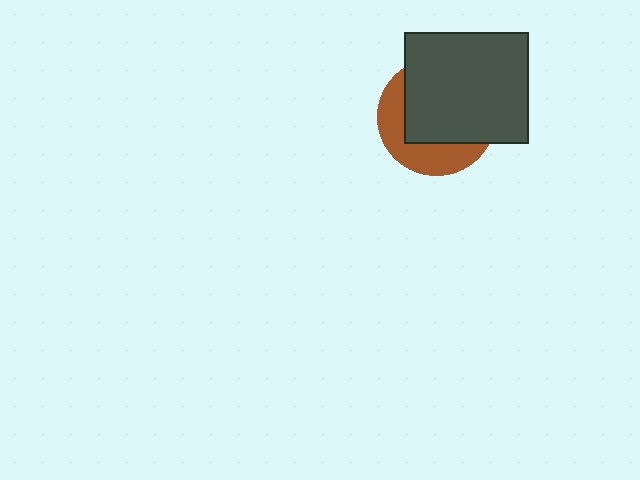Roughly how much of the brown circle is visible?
A small part of it is visible (roughly 37%).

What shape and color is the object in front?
The object in front is a dark gray rectangle.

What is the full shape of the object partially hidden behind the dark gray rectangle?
The partially hidden object is a brown circle.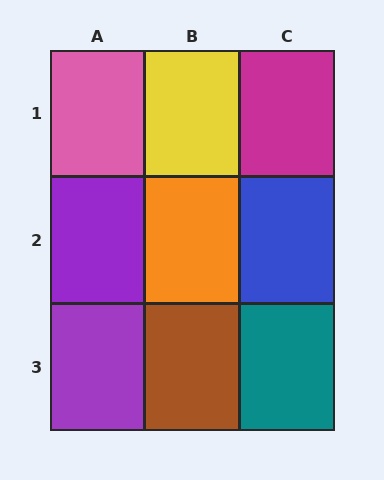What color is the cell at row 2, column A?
Purple.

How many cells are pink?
1 cell is pink.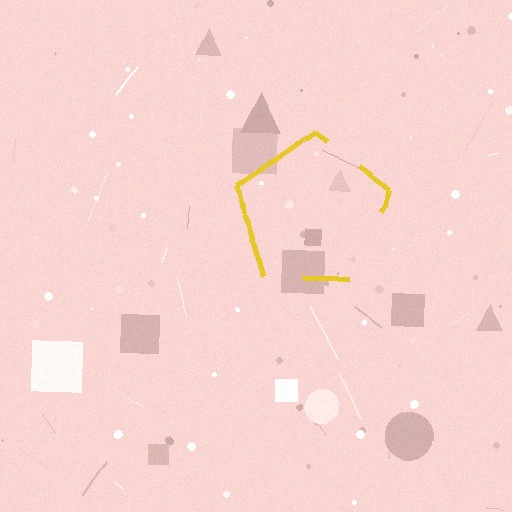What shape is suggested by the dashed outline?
The dashed outline suggests a pentagon.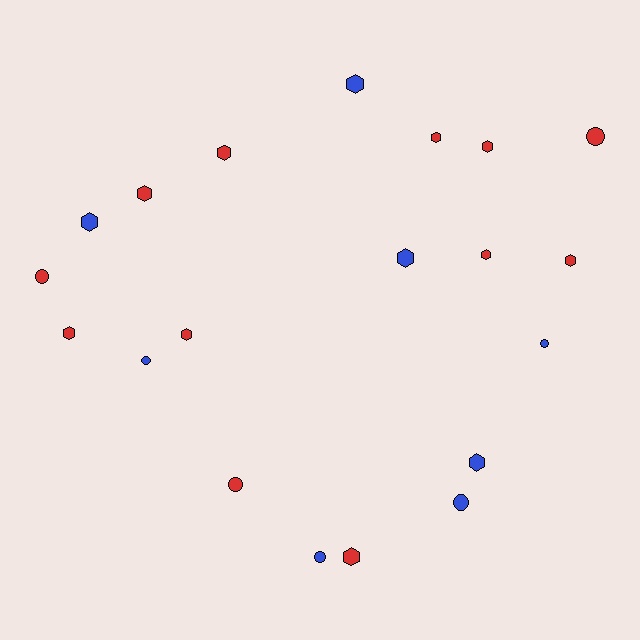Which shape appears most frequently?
Hexagon, with 13 objects.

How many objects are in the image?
There are 20 objects.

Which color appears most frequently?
Red, with 12 objects.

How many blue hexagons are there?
There are 4 blue hexagons.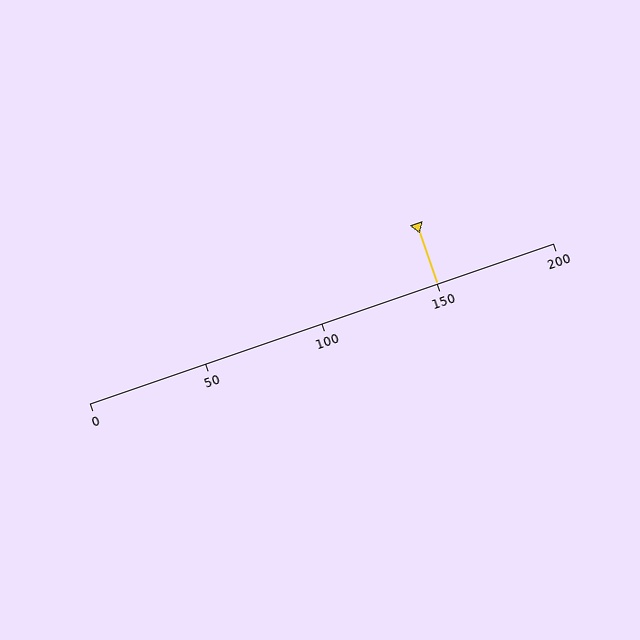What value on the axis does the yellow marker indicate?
The marker indicates approximately 150.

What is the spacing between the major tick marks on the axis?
The major ticks are spaced 50 apart.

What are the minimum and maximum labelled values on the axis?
The axis runs from 0 to 200.